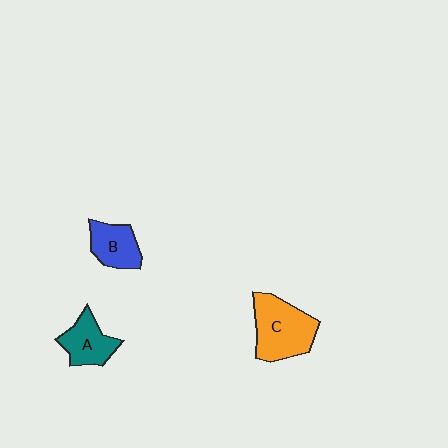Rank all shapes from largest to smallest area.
From largest to smallest: C (orange), A (teal), B (blue).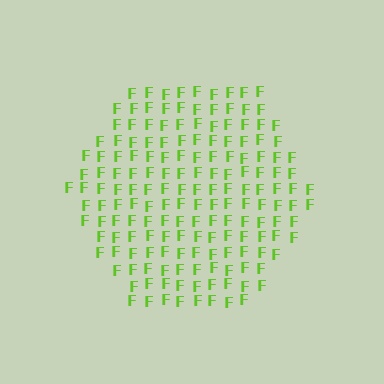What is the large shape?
The large shape is a hexagon.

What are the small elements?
The small elements are letter F's.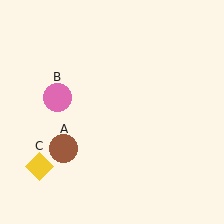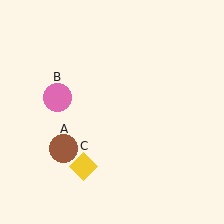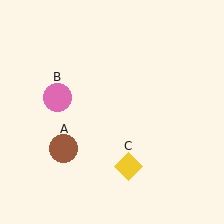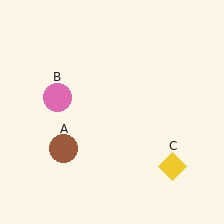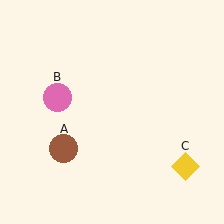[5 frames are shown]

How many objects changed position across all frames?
1 object changed position: yellow diamond (object C).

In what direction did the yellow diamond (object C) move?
The yellow diamond (object C) moved right.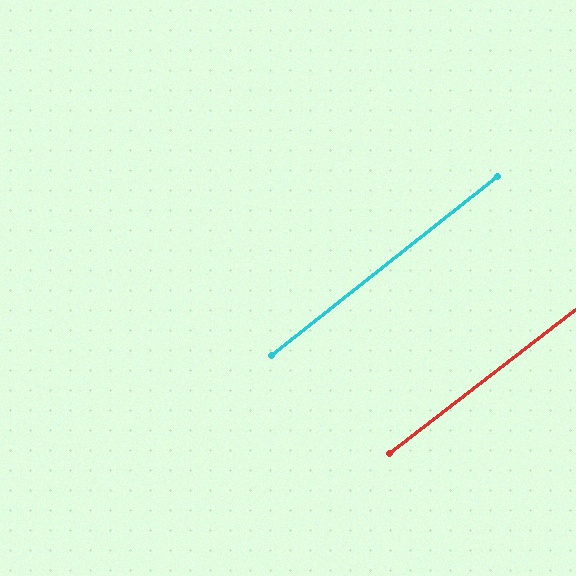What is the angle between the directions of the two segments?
Approximately 1 degree.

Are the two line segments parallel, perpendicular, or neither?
Parallel — their directions differ by only 0.6°.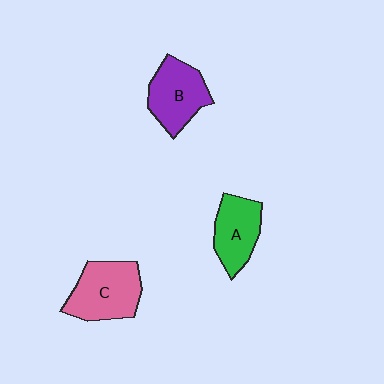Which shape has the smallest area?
Shape A (green).